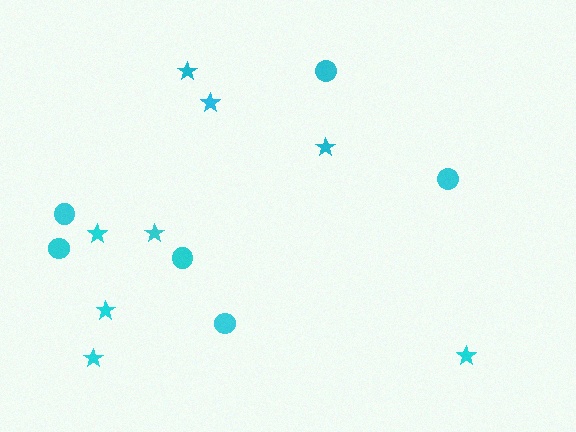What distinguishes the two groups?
There are 2 groups: one group of circles (6) and one group of stars (8).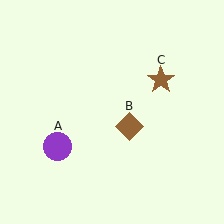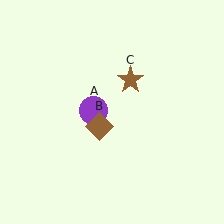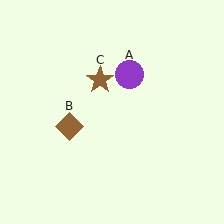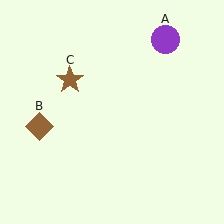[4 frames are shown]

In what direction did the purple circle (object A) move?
The purple circle (object A) moved up and to the right.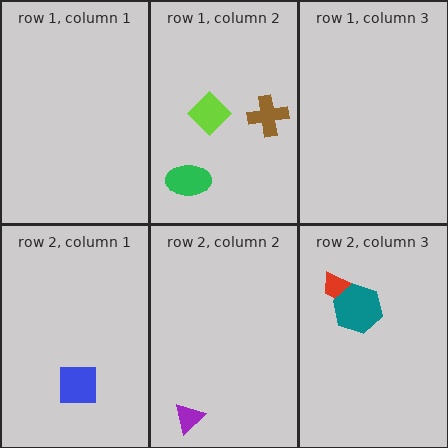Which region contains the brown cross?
The row 1, column 2 region.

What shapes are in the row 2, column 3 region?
The red trapezoid, the teal hexagon.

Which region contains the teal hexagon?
The row 2, column 3 region.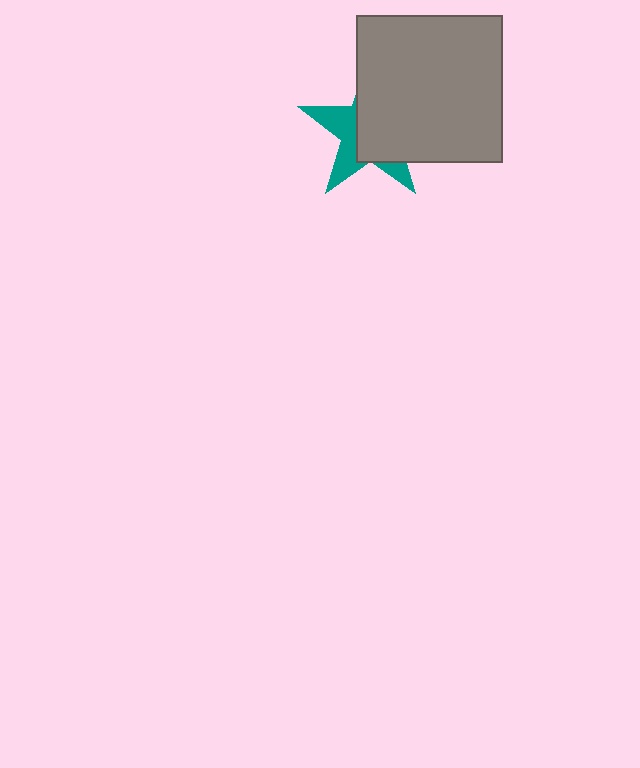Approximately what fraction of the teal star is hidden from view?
Roughly 61% of the teal star is hidden behind the gray square.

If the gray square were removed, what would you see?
You would see the complete teal star.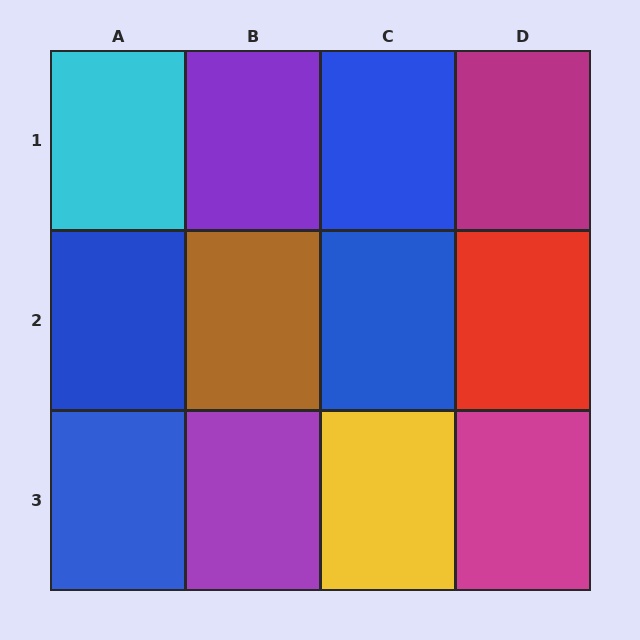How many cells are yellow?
1 cell is yellow.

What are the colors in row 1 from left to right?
Cyan, purple, blue, magenta.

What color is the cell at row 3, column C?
Yellow.